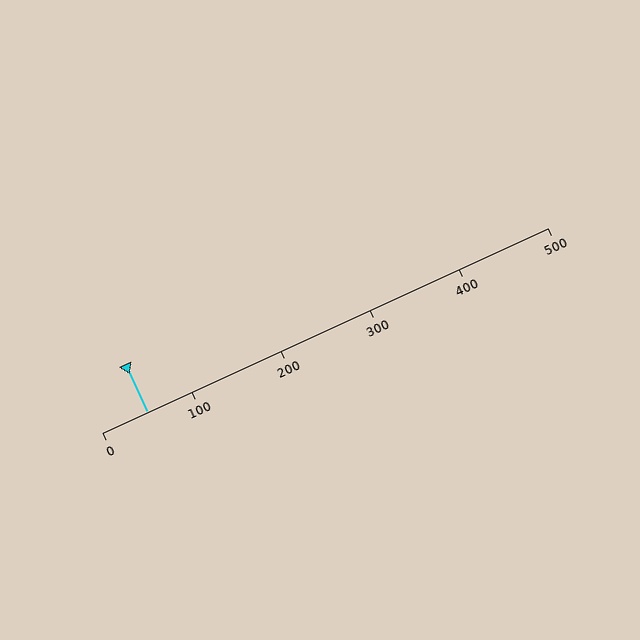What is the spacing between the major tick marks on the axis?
The major ticks are spaced 100 apart.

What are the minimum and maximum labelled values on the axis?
The axis runs from 0 to 500.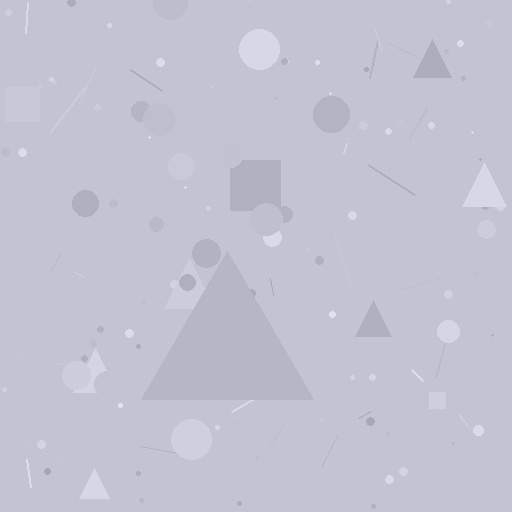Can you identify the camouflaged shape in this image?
The camouflaged shape is a triangle.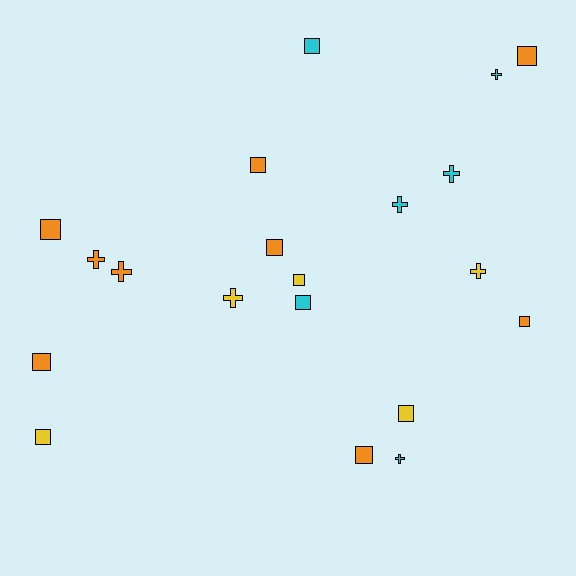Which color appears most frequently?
Orange, with 9 objects.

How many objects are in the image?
There are 20 objects.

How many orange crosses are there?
There are 2 orange crosses.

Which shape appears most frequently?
Square, with 12 objects.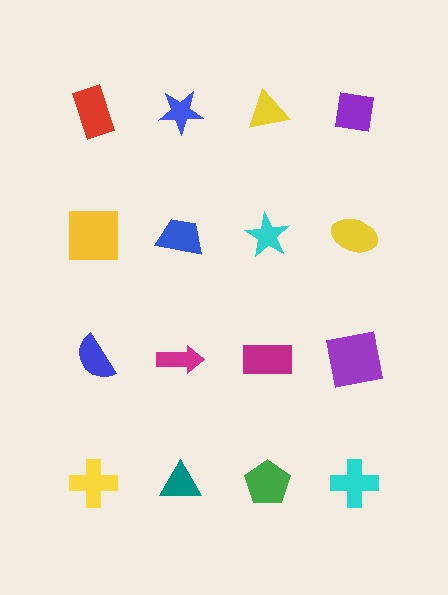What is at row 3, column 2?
A magenta arrow.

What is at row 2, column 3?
A cyan star.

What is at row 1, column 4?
A purple square.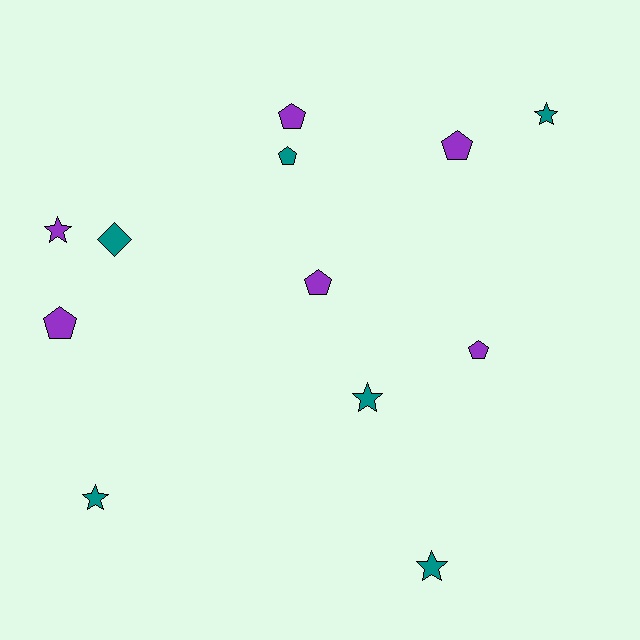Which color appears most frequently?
Purple, with 6 objects.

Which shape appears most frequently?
Pentagon, with 6 objects.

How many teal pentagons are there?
There is 1 teal pentagon.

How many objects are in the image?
There are 12 objects.